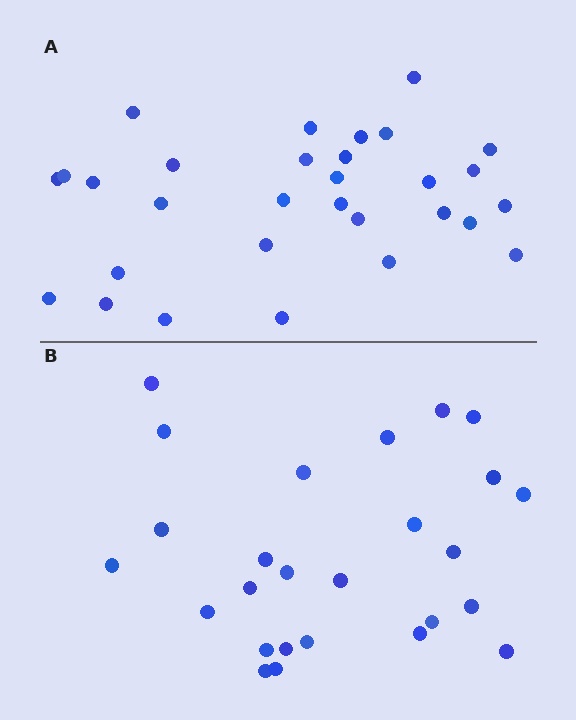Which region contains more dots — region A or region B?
Region A (the top region) has more dots.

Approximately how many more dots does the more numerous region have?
Region A has about 4 more dots than region B.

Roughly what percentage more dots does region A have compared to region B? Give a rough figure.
About 15% more.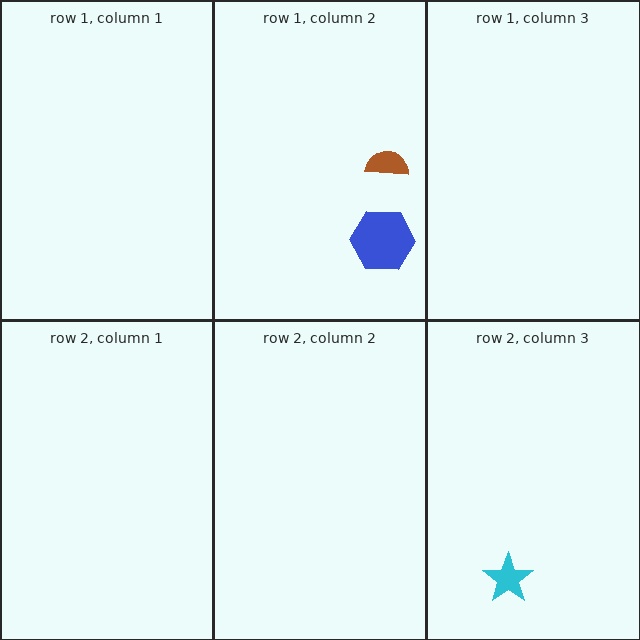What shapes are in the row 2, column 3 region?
The cyan star.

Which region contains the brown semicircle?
The row 1, column 2 region.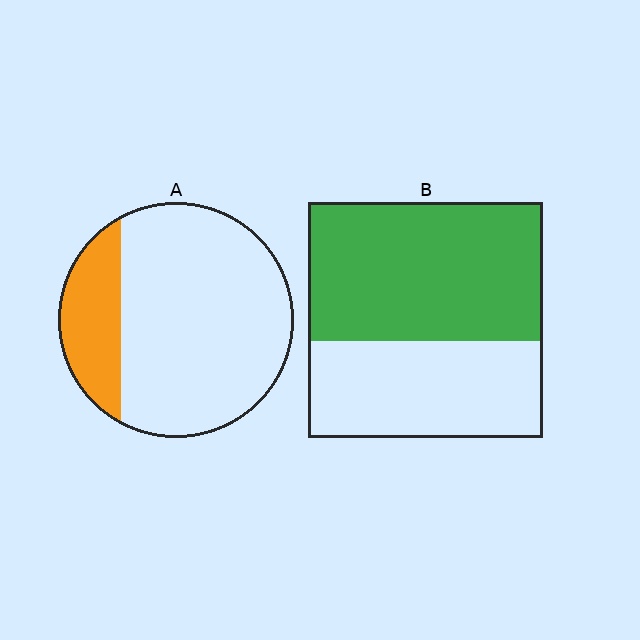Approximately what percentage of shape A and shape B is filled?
A is approximately 20% and B is approximately 60%.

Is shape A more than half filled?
No.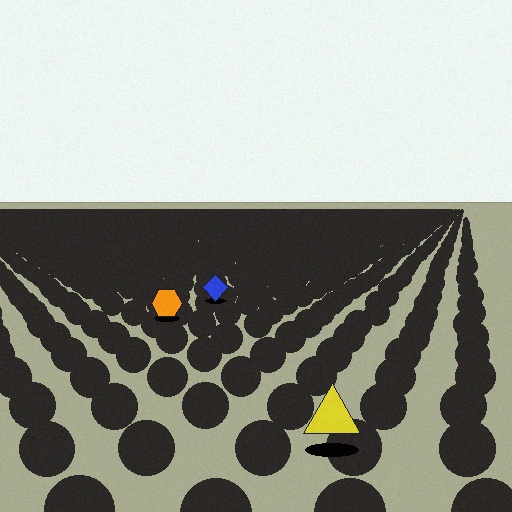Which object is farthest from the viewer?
The blue diamond is farthest from the viewer. It appears smaller and the ground texture around it is denser.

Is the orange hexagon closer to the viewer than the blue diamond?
Yes. The orange hexagon is closer — you can tell from the texture gradient: the ground texture is coarser near it.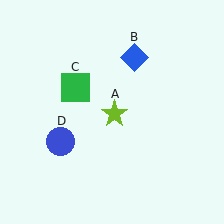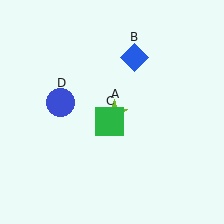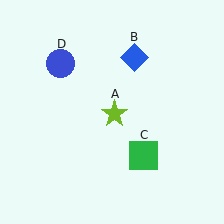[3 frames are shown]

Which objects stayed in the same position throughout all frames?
Lime star (object A) and blue diamond (object B) remained stationary.